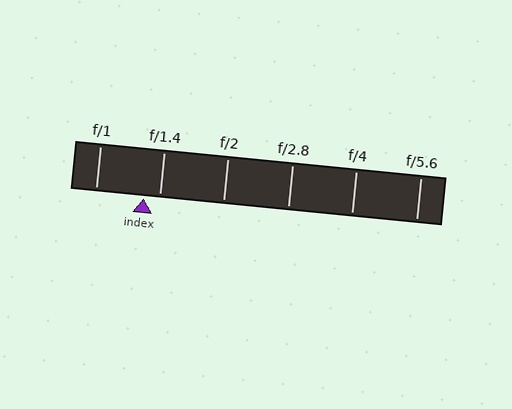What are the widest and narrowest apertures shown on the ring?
The widest aperture shown is f/1 and the narrowest is f/5.6.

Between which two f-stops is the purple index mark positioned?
The index mark is between f/1 and f/1.4.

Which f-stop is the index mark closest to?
The index mark is closest to f/1.4.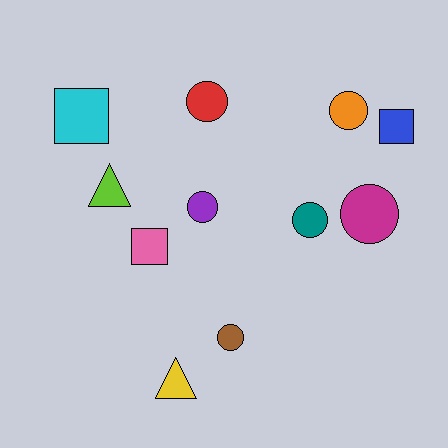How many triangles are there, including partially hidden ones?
There are 2 triangles.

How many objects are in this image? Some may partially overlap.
There are 11 objects.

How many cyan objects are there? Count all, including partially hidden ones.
There is 1 cyan object.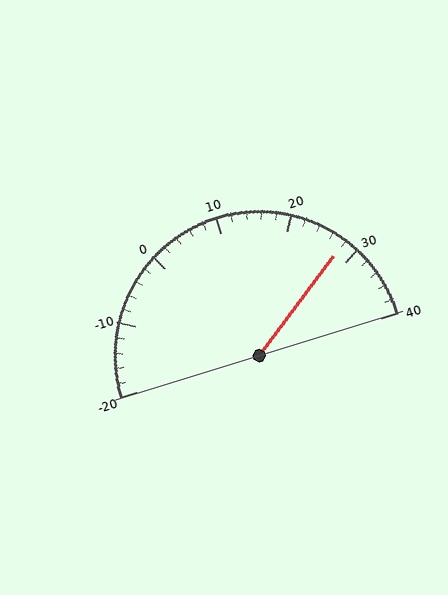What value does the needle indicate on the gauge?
The needle indicates approximately 28.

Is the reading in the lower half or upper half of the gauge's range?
The reading is in the upper half of the range (-20 to 40).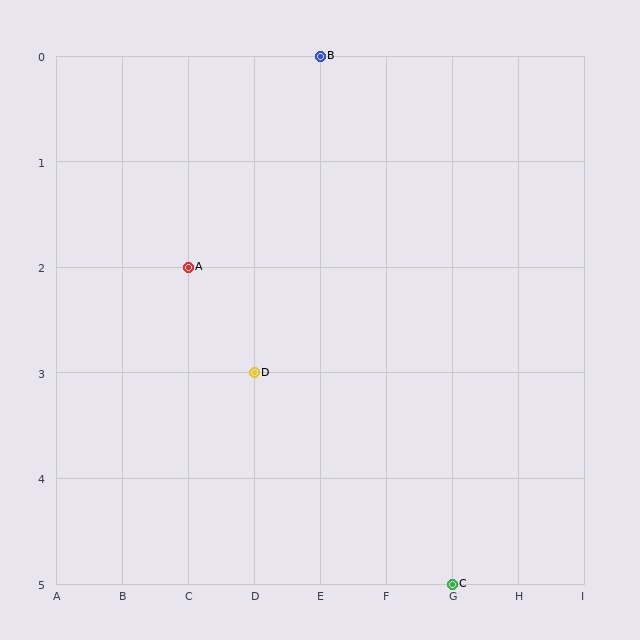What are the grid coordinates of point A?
Point A is at grid coordinates (C, 2).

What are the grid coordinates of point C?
Point C is at grid coordinates (G, 5).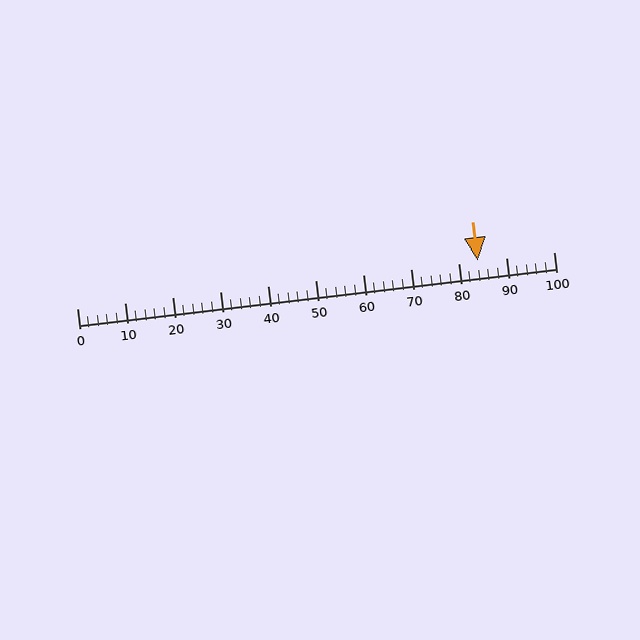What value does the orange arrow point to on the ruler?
The orange arrow points to approximately 84.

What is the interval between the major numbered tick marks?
The major tick marks are spaced 10 units apart.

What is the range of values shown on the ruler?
The ruler shows values from 0 to 100.